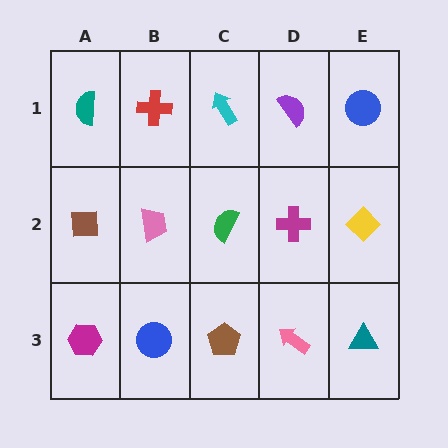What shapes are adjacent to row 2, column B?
A red cross (row 1, column B), a blue circle (row 3, column B), a brown square (row 2, column A), a green semicircle (row 2, column C).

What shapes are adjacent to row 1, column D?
A magenta cross (row 2, column D), a cyan arrow (row 1, column C), a blue circle (row 1, column E).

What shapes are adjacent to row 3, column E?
A yellow diamond (row 2, column E), a pink arrow (row 3, column D).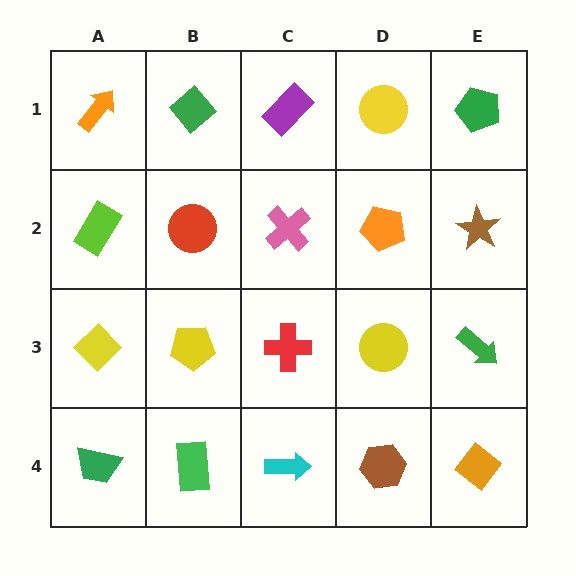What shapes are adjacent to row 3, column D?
An orange pentagon (row 2, column D), a brown hexagon (row 4, column D), a red cross (row 3, column C), a green arrow (row 3, column E).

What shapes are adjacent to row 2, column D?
A yellow circle (row 1, column D), a yellow circle (row 3, column D), a pink cross (row 2, column C), a brown star (row 2, column E).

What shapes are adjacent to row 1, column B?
A red circle (row 2, column B), an orange arrow (row 1, column A), a purple rectangle (row 1, column C).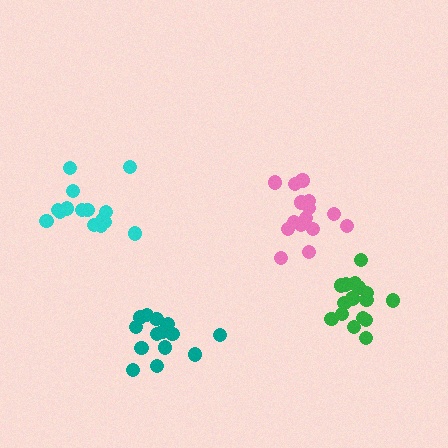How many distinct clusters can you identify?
There are 4 distinct clusters.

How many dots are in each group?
Group 1: 15 dots, Group 2: 15 dots, Group 3: 14 dots, Group 4: 16 dots (60 total).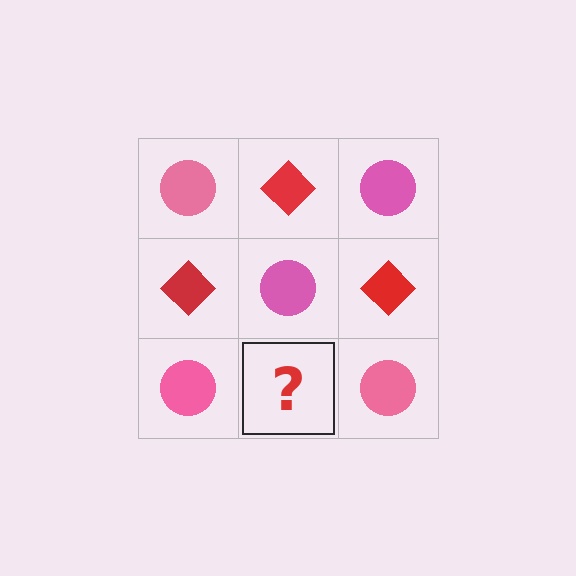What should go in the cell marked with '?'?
The missing cell should contain a red diamond.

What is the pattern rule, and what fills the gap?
The rule is that it alternates pink circle and red diamond in a checkerboard pattern. The gap should be filled with a red diamond.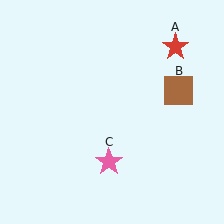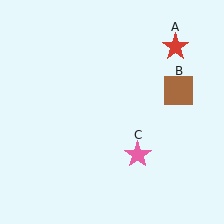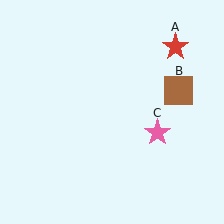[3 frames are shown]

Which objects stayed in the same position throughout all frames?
Red star (object A) and brown square (object B) remained stationary.